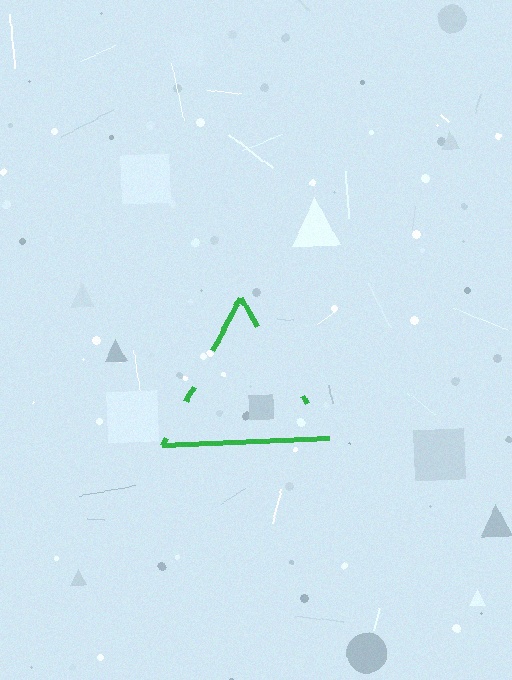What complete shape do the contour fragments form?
The contour fragments form a triangle.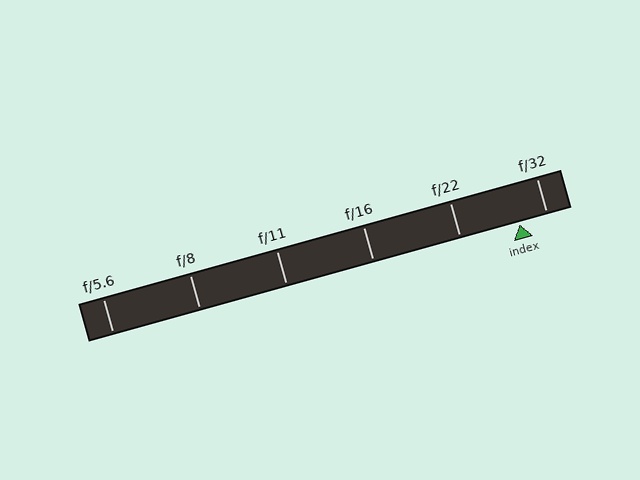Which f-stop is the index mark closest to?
The index mark is closest to f/32.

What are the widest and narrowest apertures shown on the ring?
The widest aperture shown is f/5.6 and the narrowest is f/32.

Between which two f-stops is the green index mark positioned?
The index mark is between f/22 and f/32.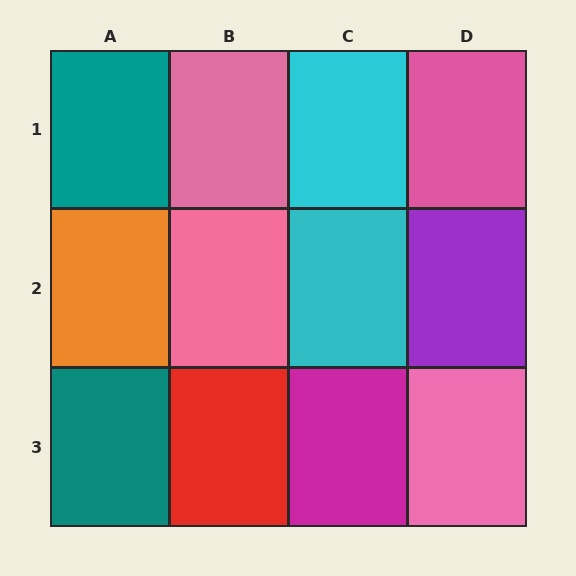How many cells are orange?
1 cell is orange.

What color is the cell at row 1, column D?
Pink.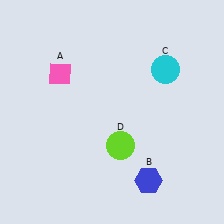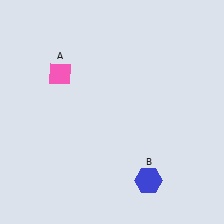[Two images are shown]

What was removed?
The cyan circle (C), the lime circle (D) were removed in Image 2.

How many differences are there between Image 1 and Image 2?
There are 2 differences between the two images.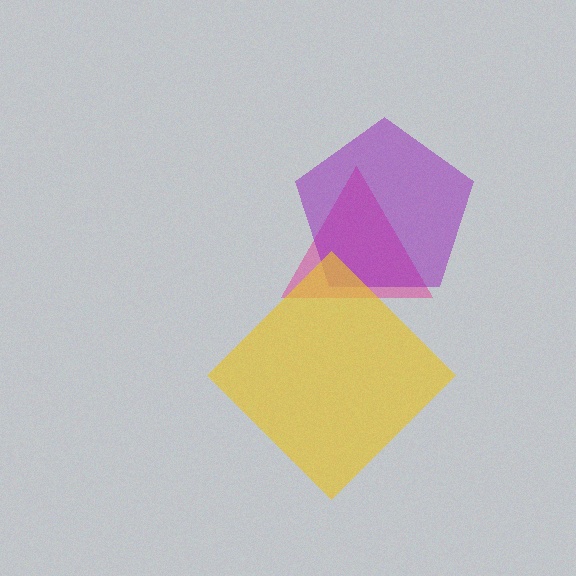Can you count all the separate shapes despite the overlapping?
Yes, there are 3 separate shapes.